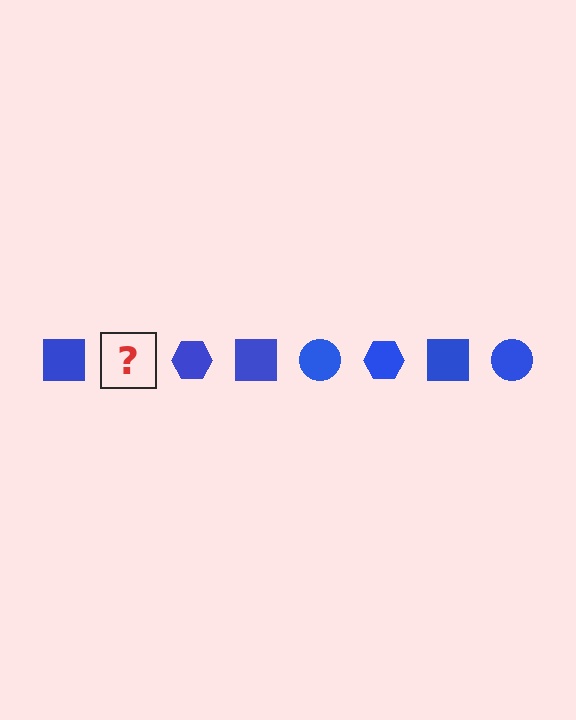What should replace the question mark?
The question mark should be replaced with a blue circle.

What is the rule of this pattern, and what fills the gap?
The rule is that the pattern cycles through square, circle, hexagon shapes in blue. The gap should be filled with a blue circle.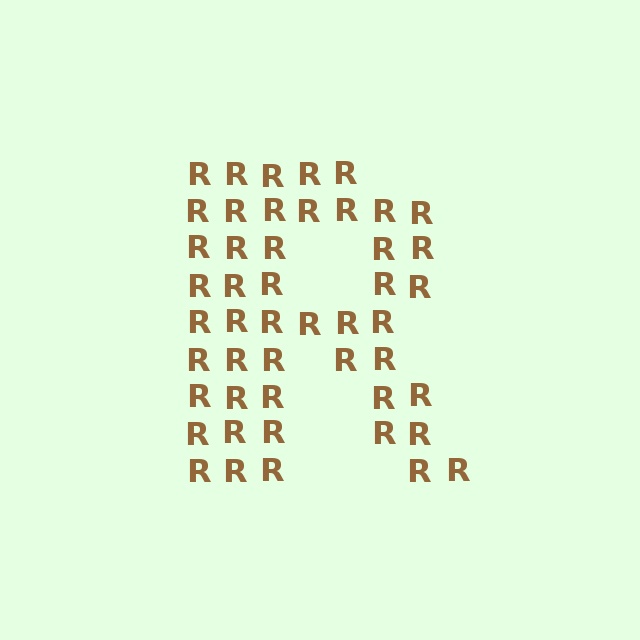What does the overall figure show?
The overall figure shows the letter R.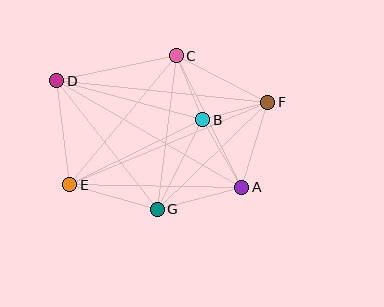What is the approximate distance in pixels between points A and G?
The distance between A and G is approximately 87 pixels.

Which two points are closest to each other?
Points B and F are closest to each other.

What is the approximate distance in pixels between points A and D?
The distance between A and D is approximately 213 pixels.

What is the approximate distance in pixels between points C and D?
The distance between C and D is approximately 122 pixels.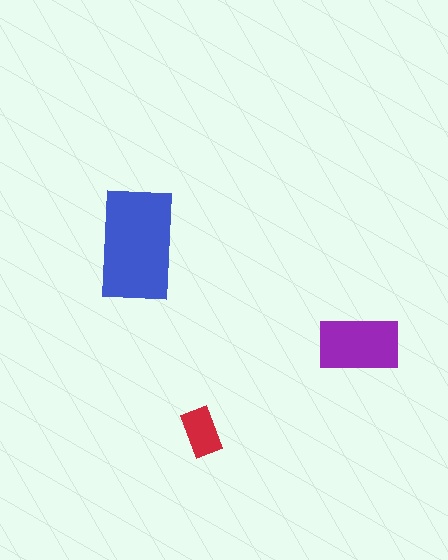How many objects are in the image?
There are 3 objects in the image.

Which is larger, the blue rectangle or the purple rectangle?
The blue one.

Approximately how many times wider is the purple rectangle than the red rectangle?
About 1.5 times wider.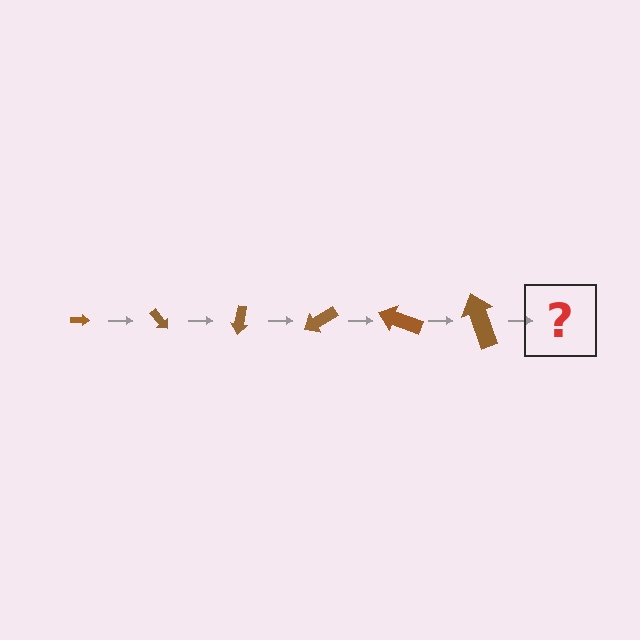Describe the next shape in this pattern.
It should be an arrow, larger than the previous one and rotated 300 degrees from the start.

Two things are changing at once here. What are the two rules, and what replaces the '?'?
The two rules are that the arrow grows larger each step and it rotates 50 degrees each step. The '?' should be an arrow, larger than the previous one and rotated 300 degrees from the start.